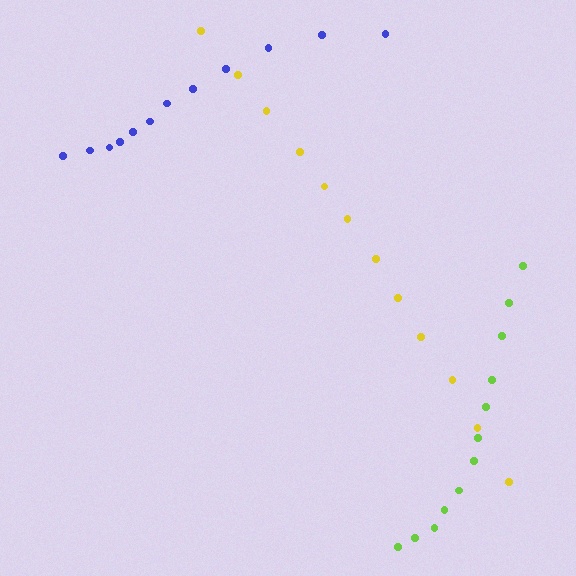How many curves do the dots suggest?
There are 3 distinct paths.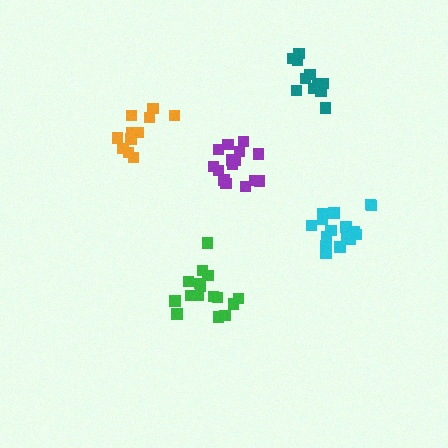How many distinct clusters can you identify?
There are 5 distinct clusters.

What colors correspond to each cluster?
The clusters are colored: cyan, green, orange, purple, teal.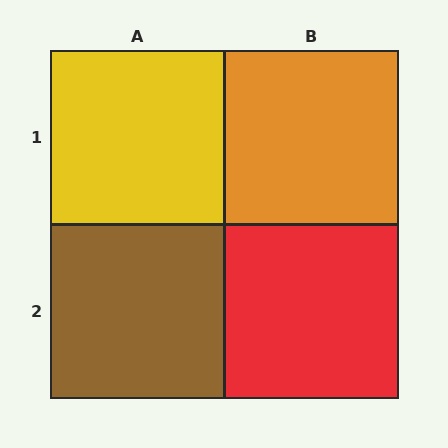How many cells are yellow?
1 cell is yellow.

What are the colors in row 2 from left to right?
Brown, red.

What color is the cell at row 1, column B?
Orange.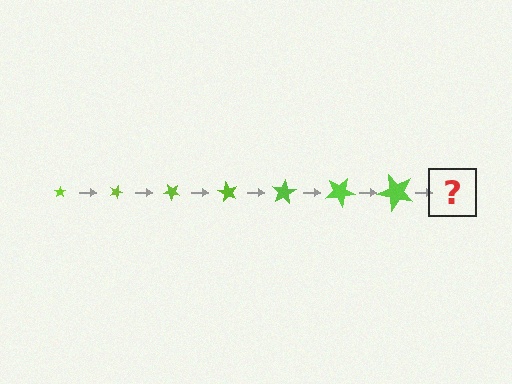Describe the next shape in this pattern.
It should be a star, larger than the previous one and rotated 140 degrees from the start.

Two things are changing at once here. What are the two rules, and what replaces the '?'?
The two rules are that the star grows larger each step and it rotates 20 degrees each step. The '?' should be a star, larger than the previous one and rotated 140 degrees from the start.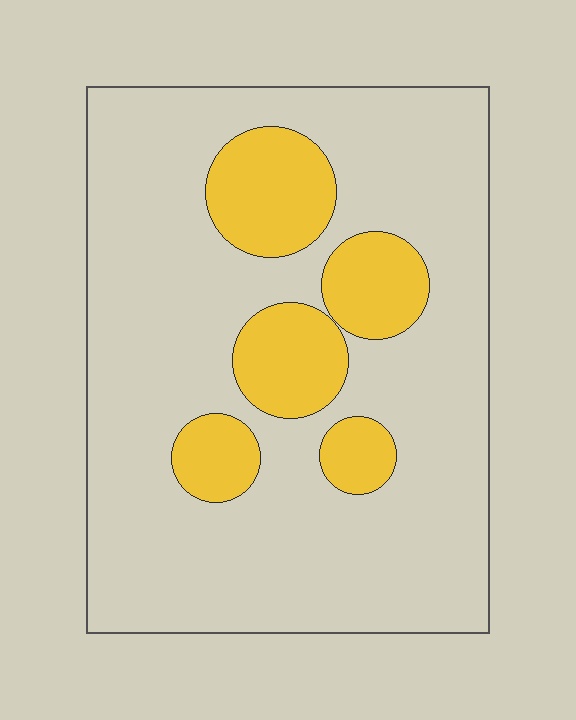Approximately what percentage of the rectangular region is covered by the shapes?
Approximately 20%.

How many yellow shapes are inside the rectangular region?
5.